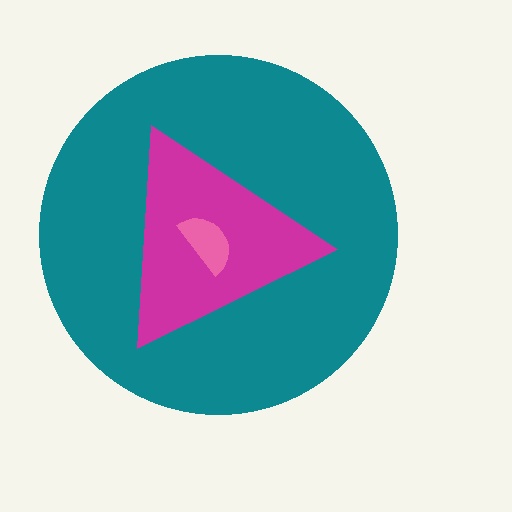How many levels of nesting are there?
3.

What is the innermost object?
The pink semicircle.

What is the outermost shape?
The teal circle.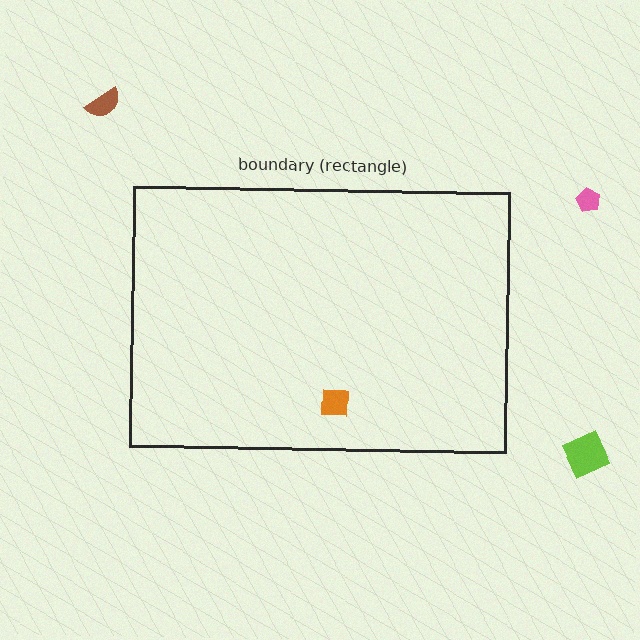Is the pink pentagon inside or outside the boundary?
Outside.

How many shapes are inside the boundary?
1 inside, 3 outside.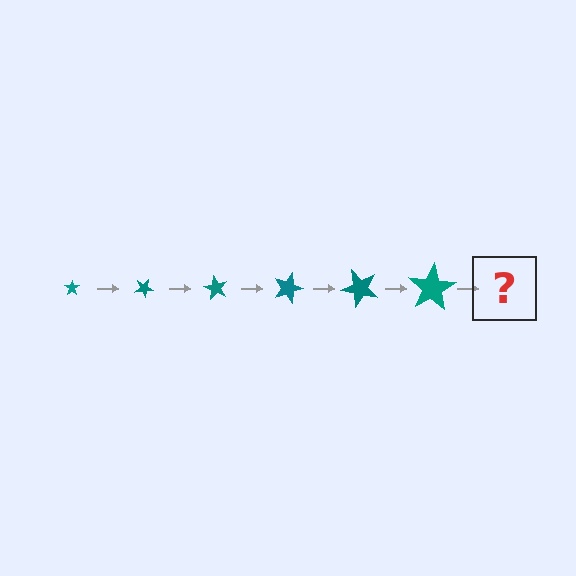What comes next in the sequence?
The next element should be a star, larger than the previous one and rotated 180 degrees from the start.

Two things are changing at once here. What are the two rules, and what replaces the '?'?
The two rules are that the star grows larger each step and it rotates 30 degrees each step. The '?' should be a star, larger than the previous one and rotated 180 degrees from the start.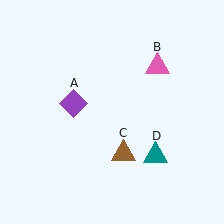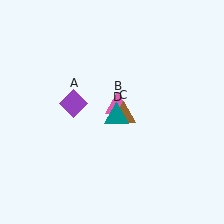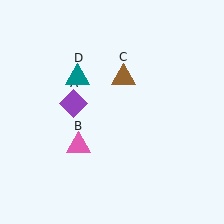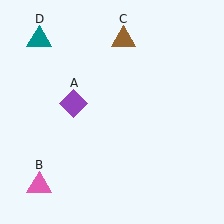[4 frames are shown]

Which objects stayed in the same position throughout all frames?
Purple diamond (object A) remained stationary.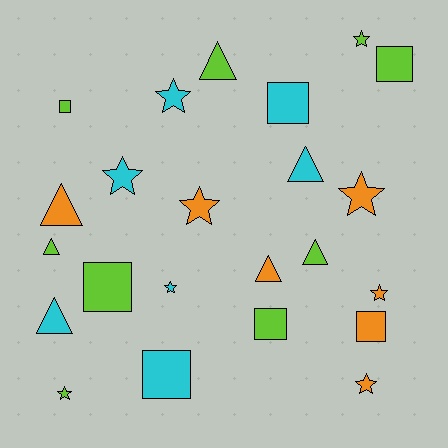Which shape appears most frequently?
Star, with 9 objects.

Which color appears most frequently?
Lime, with 9 objects.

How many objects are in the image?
There are 23 objects.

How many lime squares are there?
There are 4 lime squares.